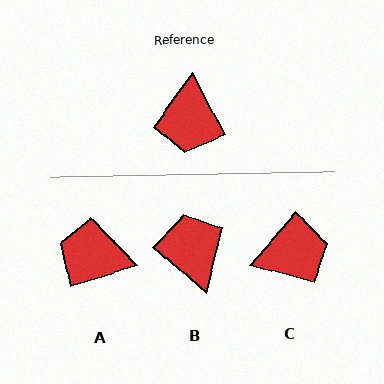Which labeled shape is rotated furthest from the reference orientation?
B, about 159 degrees away.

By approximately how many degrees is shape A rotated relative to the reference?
Approximately 100 degrees clockwise.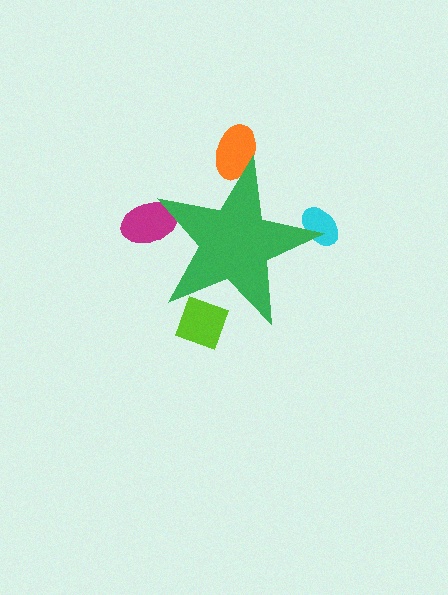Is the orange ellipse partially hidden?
Yes, the orange ellipse is partially hidden behind the green star.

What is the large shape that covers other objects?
A green star.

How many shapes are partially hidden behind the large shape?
4 shapes are partially hidden.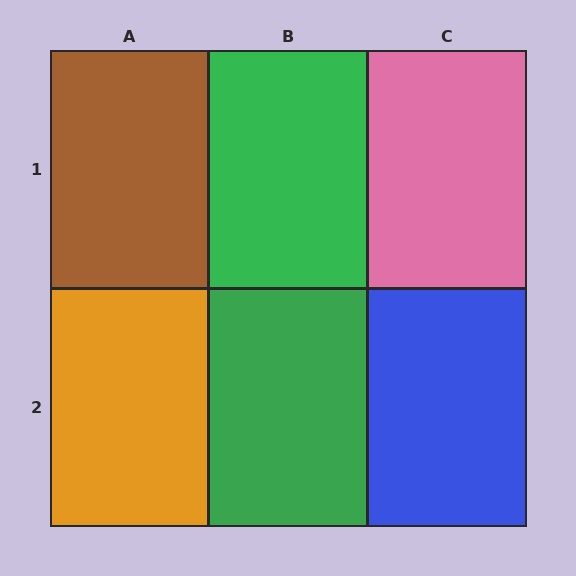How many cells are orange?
1 cell is orange.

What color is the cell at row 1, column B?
Green.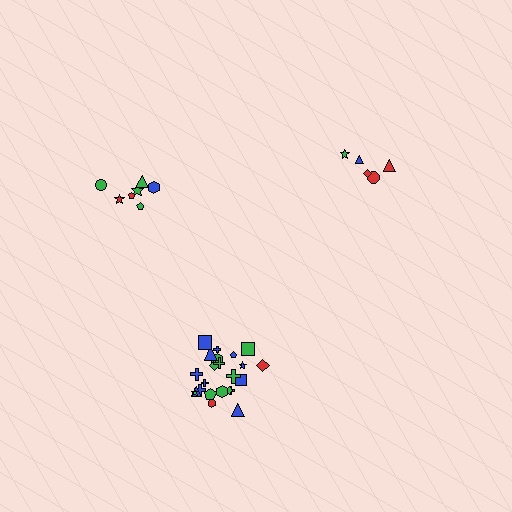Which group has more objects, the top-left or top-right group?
The top-left group.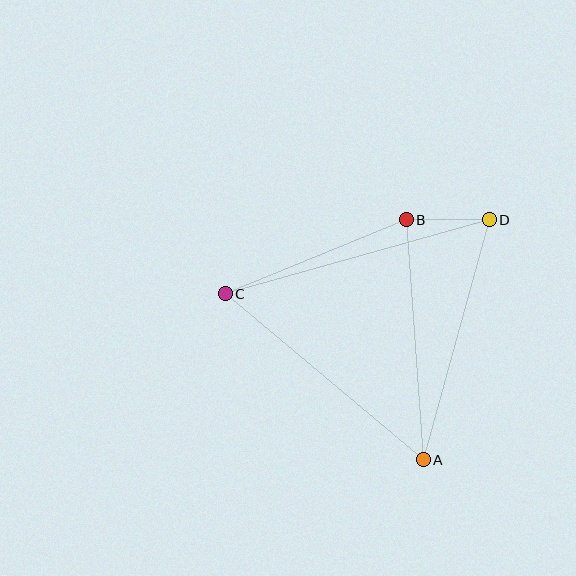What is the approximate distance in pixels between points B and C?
The distance between B and C is approximately 195 pixels.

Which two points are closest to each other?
Points B and D are closest to each other.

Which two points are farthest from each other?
Points C and D are farthest from each other.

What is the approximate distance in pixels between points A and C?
The distance between A and C is approximately 258 pixels.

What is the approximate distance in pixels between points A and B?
The distance between A and B is approximately 241 pixels.